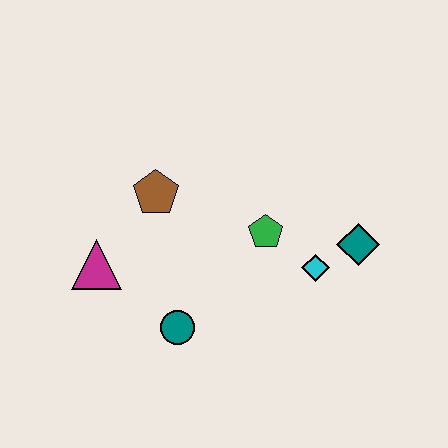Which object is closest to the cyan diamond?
The teal diamond is closest to the cyan diamond.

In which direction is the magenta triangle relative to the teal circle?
The magenta triangle is to the left of the teal circle.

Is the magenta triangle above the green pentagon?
No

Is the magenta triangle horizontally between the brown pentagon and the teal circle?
No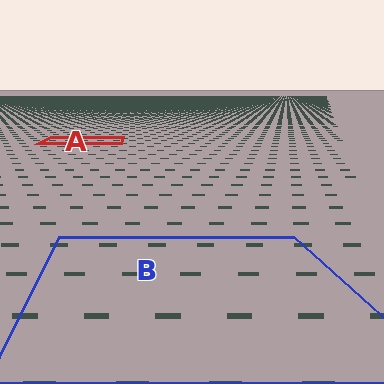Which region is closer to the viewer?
Region B is closer. The texture elements there are larger and more spread out.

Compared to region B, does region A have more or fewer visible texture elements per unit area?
Region A has more texture elements per unit area — they are packed more densely because it is farther away.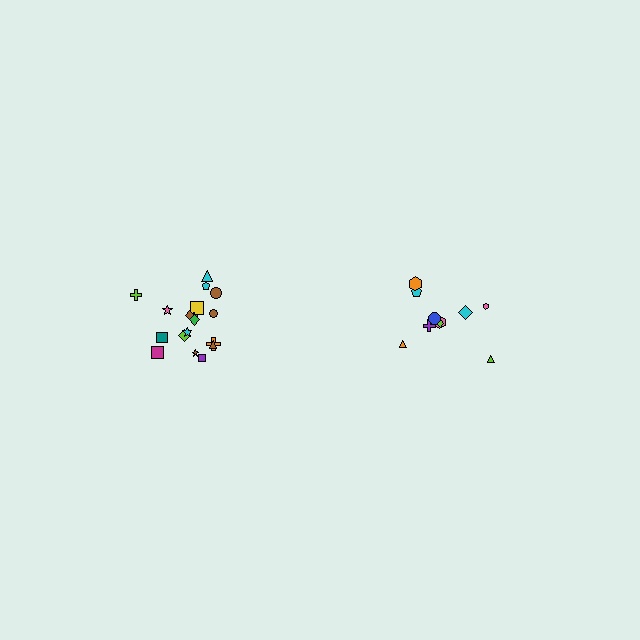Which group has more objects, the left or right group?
The left group.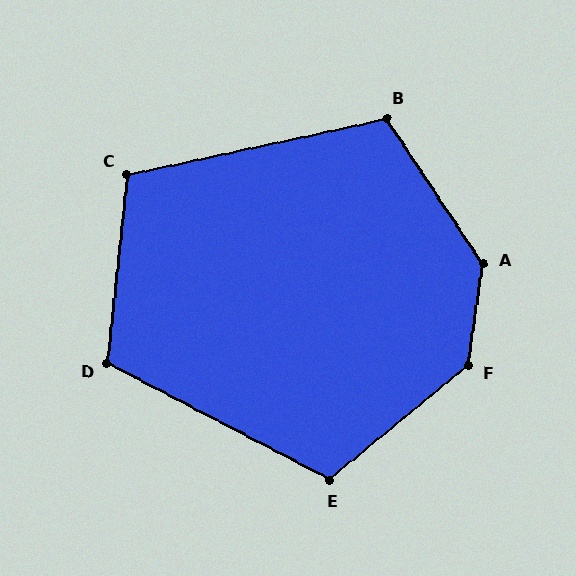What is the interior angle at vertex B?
Approximately 111 degrees (obtuse).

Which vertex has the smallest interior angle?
C, at approximately 109 degrees.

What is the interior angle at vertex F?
Approximately 137 degrees (obtuse).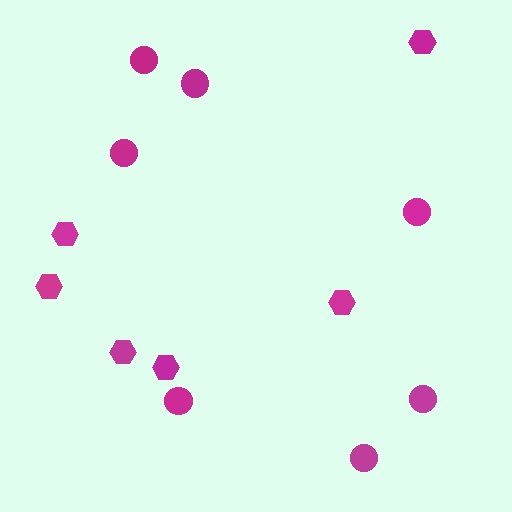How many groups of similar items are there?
There are 2 groups: one group of circles (7) and one group of hexagons (6).